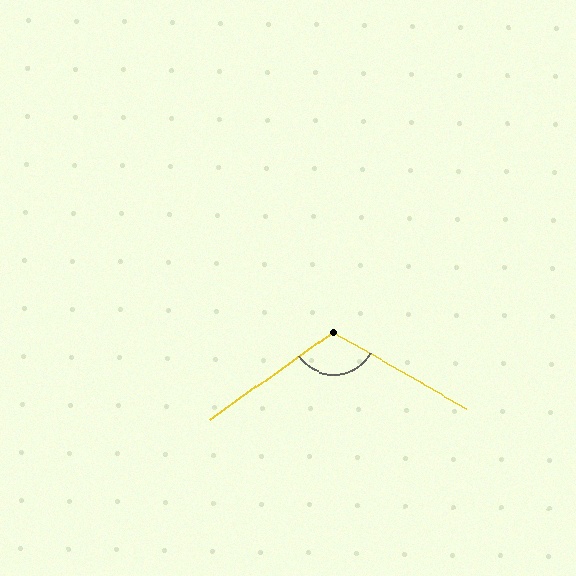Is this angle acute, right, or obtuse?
It is obtuse.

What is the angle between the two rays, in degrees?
Approximately 115 degrees.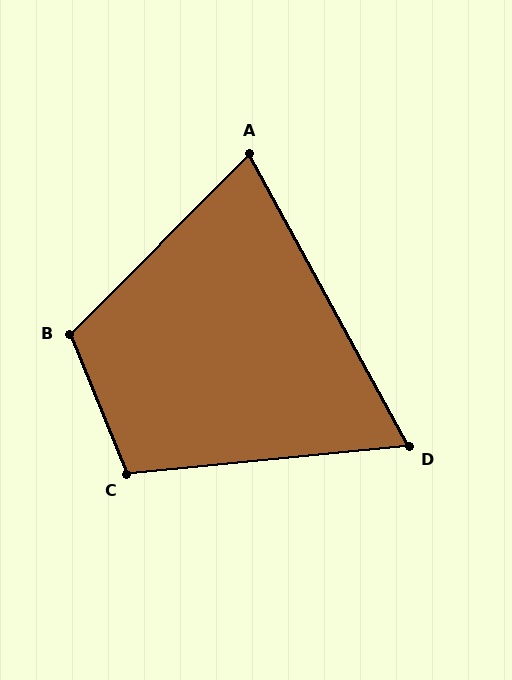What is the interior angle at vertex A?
Approximately 73 degrees (acute).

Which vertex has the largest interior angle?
B, at approximately 113 degrees.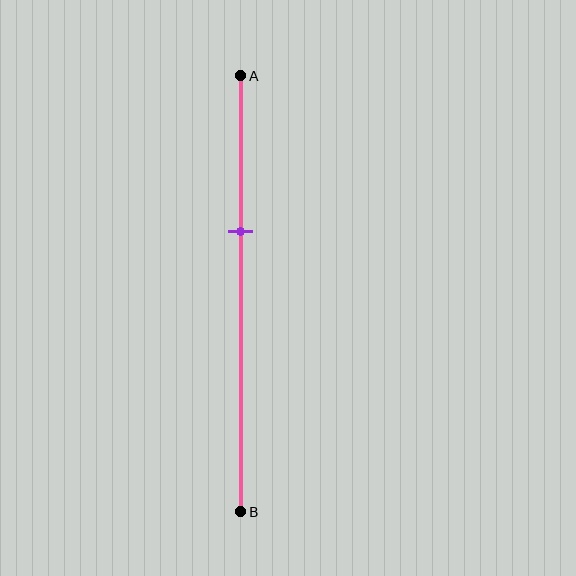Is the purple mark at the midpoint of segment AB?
No, the mark is at about 35% from A, not at the 50% midpoint.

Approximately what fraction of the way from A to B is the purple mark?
The purple mark is approximately 35% of the way from A to B.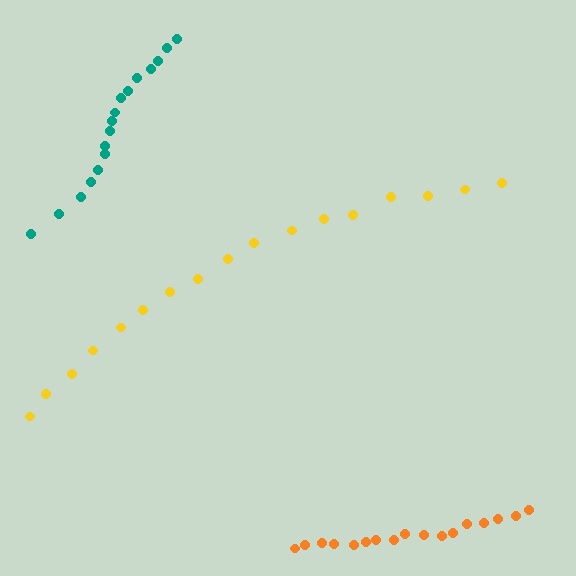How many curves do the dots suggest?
There are 3 distinct paths.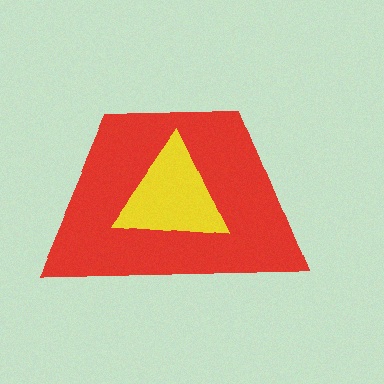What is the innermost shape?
The yellow triangle.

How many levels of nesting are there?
2.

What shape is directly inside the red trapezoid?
The yellow triangle.